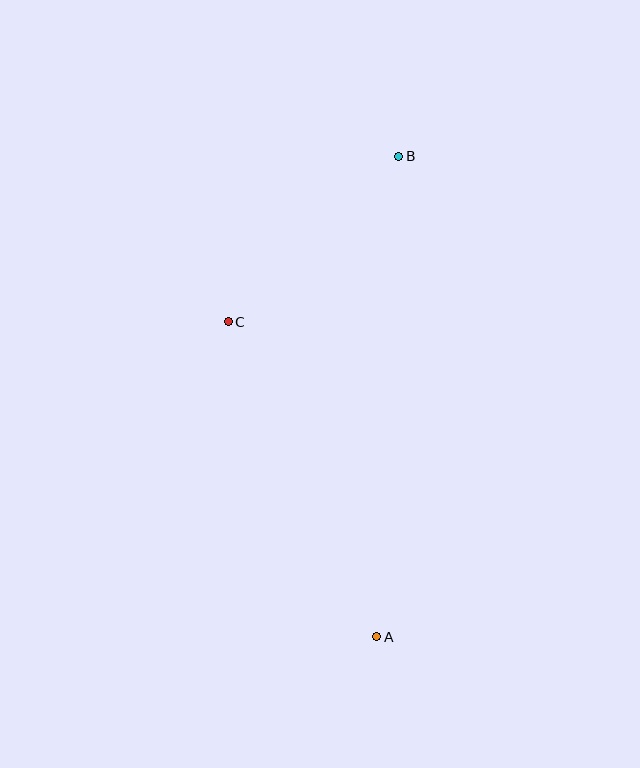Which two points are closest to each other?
Points B and C are closest to each other.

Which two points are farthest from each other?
Points A and B are farthest from each other.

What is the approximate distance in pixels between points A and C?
The distance between A and C is approximately 348 pixels.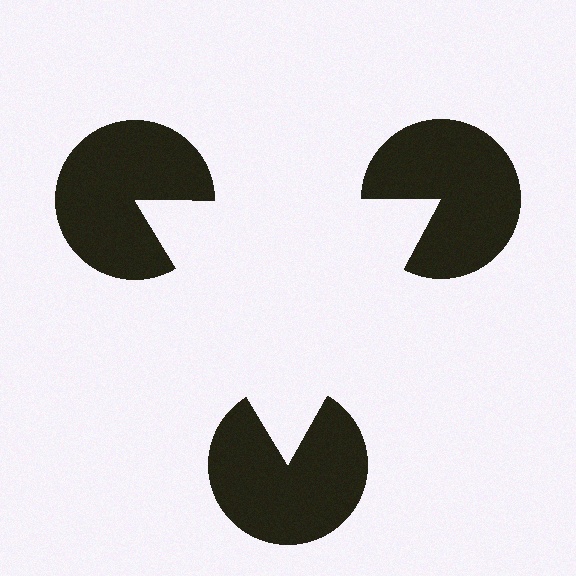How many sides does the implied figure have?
3 sides.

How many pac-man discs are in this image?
There are 3 — one at each vertex of the illusory triangle.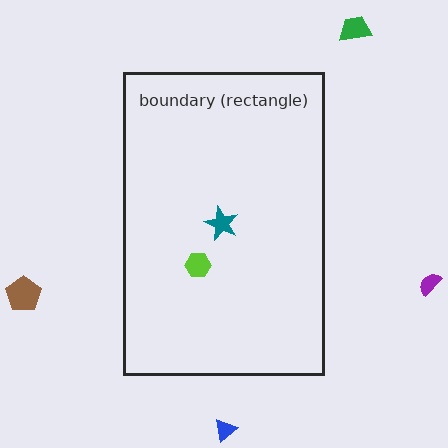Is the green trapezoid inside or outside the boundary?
Outside.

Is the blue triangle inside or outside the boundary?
Outside.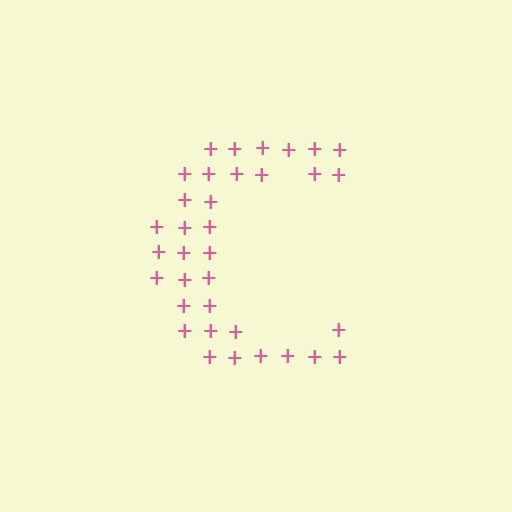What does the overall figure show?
The overall figure shows the letter C.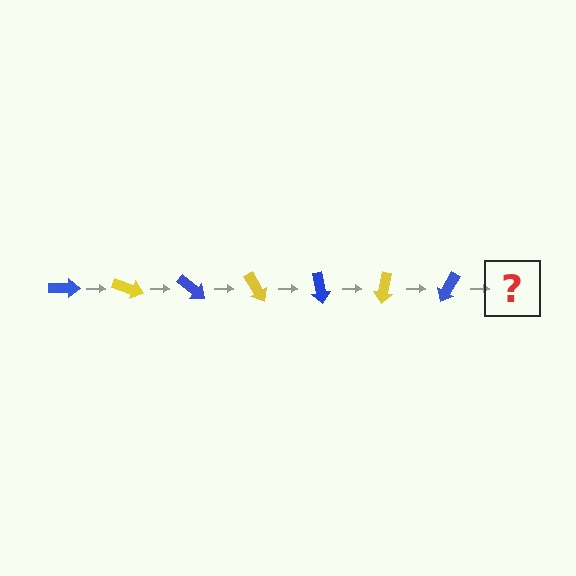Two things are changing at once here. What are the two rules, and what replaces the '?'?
The two rules are that it rotates 20 degrees each step and the color cycles through blue and yellow. The '?' should be a yellow arrow, rotated 140 degrees from the start.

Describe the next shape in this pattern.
It should be a yellow arrow, rotated 140 degrees from the start.